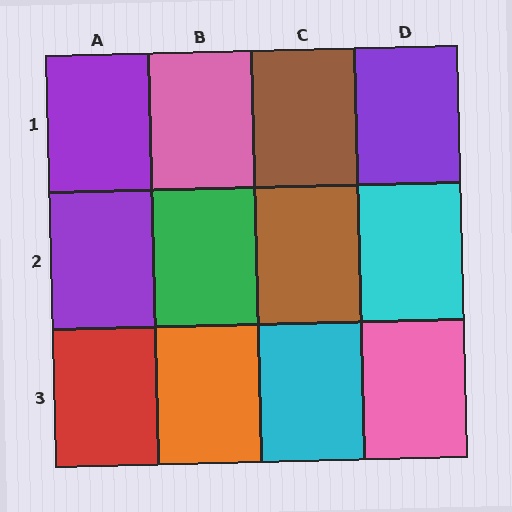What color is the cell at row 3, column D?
Pink.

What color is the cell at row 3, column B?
Orange.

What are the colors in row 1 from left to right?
Purple, pink, brown, purple.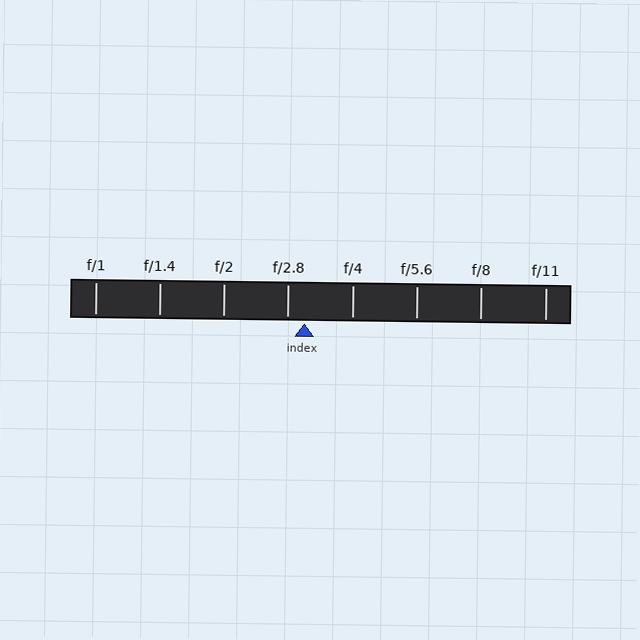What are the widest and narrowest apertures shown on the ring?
The widest aperture shown is f/1 and the narrowest is f/11.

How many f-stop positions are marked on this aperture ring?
There are 8 f-stop positions marked.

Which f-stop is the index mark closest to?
The index mark is closest to f/2.8.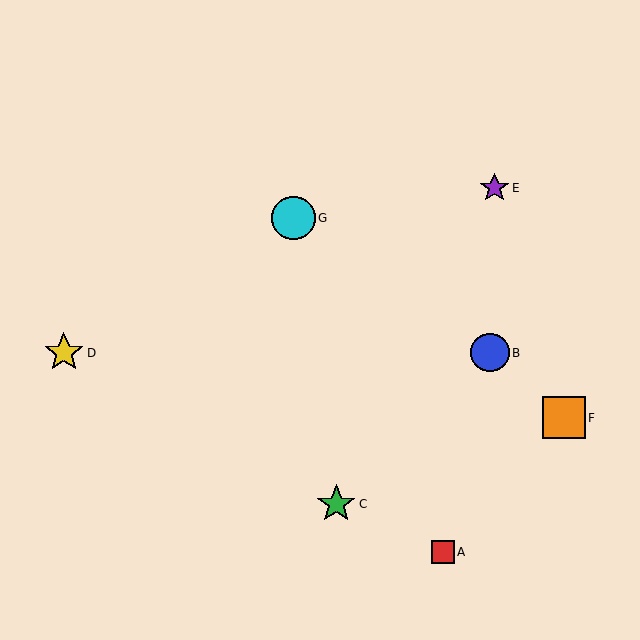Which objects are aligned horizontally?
Objects B, D are aligned horizontally.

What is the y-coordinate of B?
Object B is at y≈353.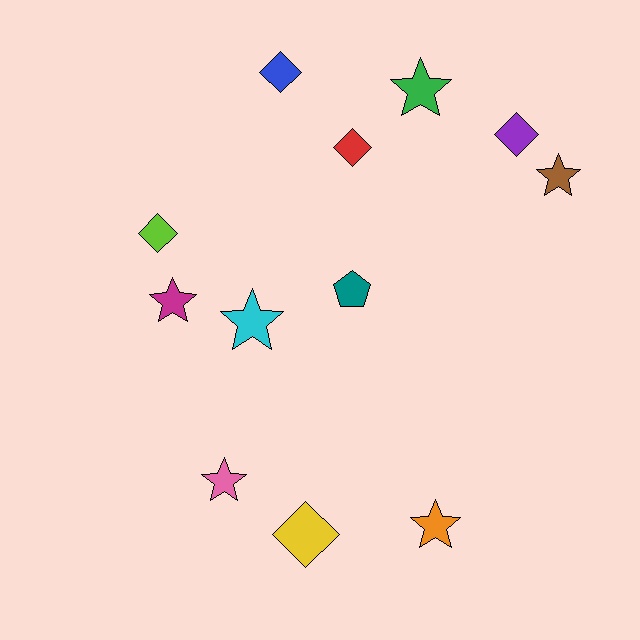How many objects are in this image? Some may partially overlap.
There are 12 objects.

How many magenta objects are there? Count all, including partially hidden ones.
There is 1 magenta object.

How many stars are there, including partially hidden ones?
There are 6 stars.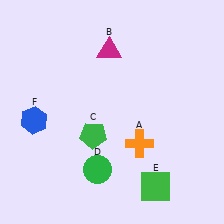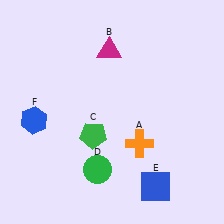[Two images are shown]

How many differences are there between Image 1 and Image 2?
There is 1 difference between the two images.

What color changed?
The square (E) changed from green in Image 1 to blue in Image 2.